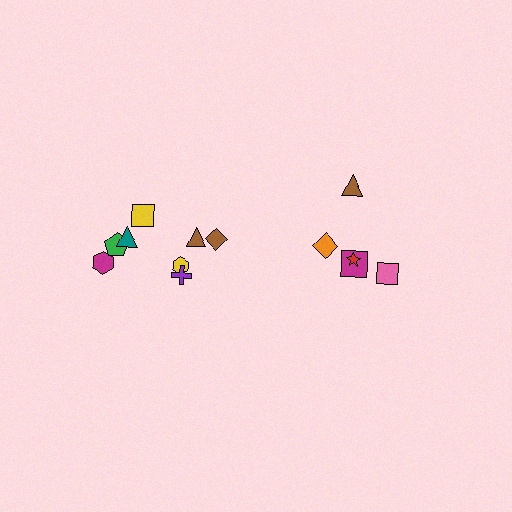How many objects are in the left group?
There are 8 objects.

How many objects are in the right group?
There are 5 objects.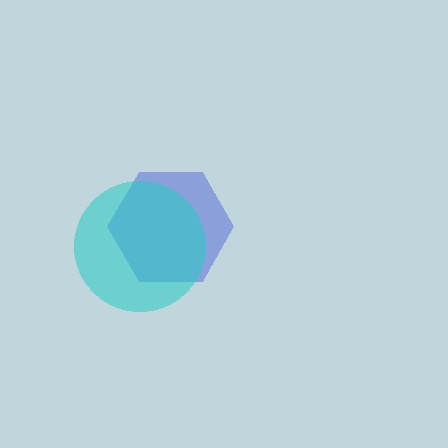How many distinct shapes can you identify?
There are 2 distinct shapes: a blue hexagon, a cyan circle.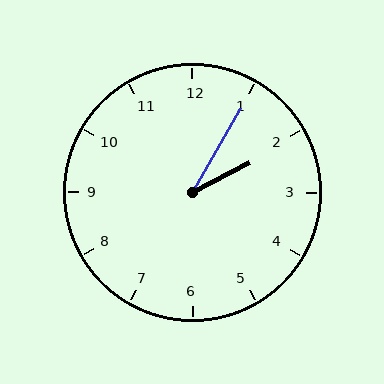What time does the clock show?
2:05.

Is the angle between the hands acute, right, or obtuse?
It is acute.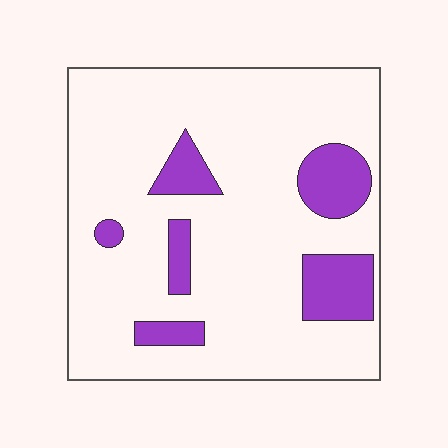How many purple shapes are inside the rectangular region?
6.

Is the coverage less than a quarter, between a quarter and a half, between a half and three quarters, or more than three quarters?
Less than a quarter.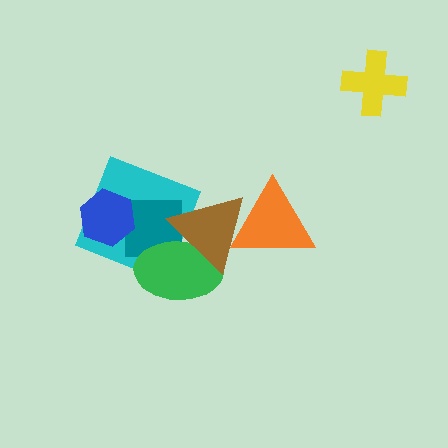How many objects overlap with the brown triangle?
4 objects overlap with the brown triangle.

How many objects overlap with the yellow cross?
0 objects overlap with the yellow cross.